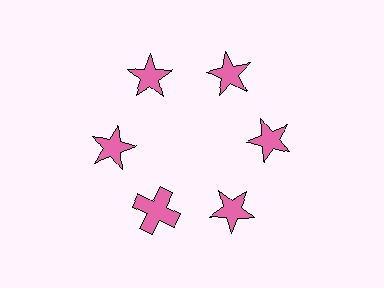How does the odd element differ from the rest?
It has a different shape: cross instead of star.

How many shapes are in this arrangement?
There are 6 shapes arranged in a ring pattern.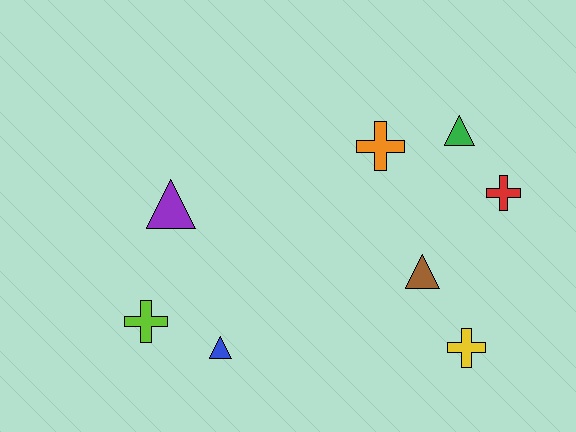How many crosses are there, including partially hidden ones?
There are 4 crosses.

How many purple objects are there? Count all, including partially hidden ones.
There is 1 purple object.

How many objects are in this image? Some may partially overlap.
There are 8 objects.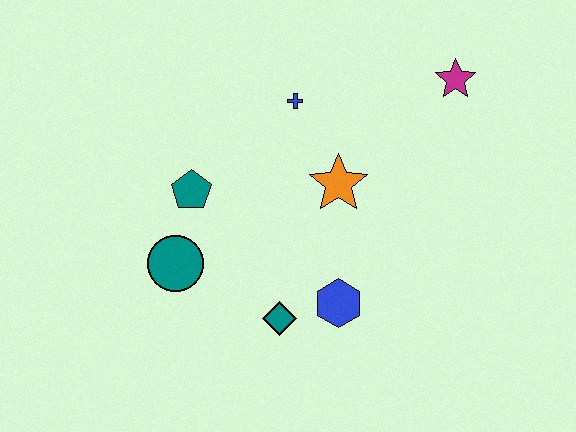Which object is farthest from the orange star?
The teal circle is farthest from the orange star.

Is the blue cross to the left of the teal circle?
No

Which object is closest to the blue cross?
The orange star is closest to the blue cross.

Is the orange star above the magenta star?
No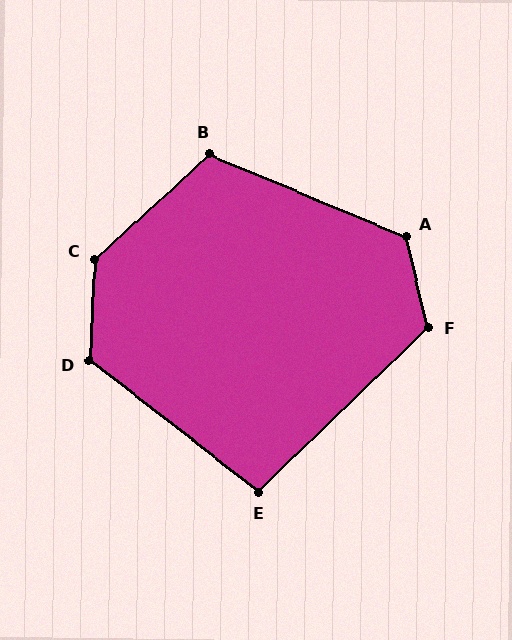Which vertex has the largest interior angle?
C, at approximately 136 degrees.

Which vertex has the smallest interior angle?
E, at approximately 98 degrees.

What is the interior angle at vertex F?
Approximately 121 degrees (obtuse).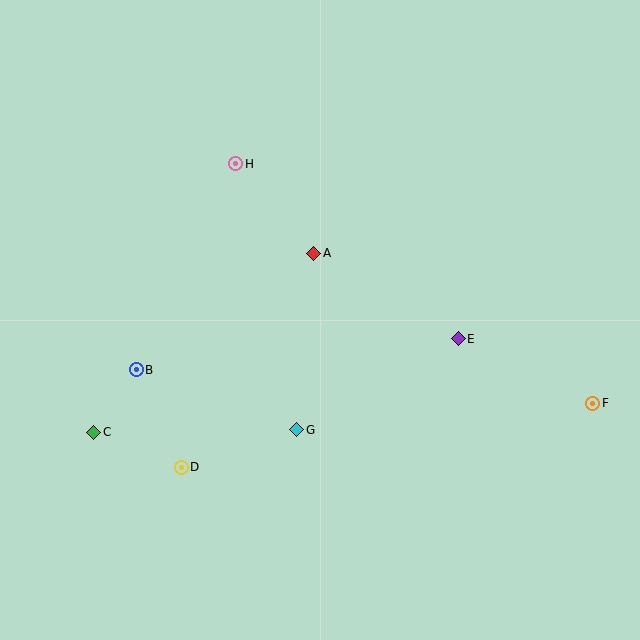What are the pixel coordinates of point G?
Point G is at (297, 430).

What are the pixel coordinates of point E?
Point E is at (458, 339).